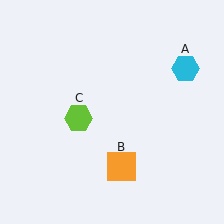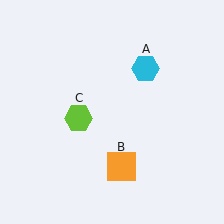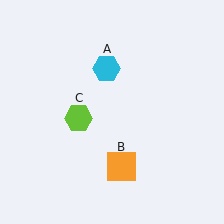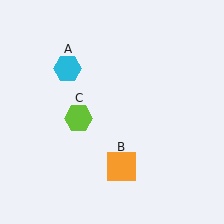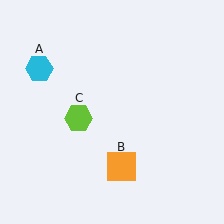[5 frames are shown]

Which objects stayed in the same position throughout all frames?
Orange square (object B) and lime hexagon (object C) remained stationary.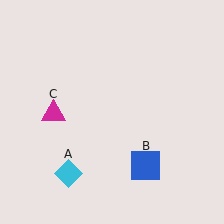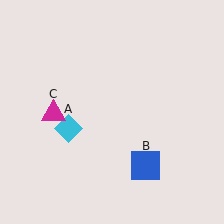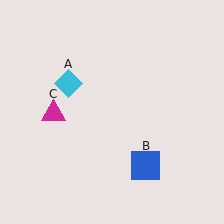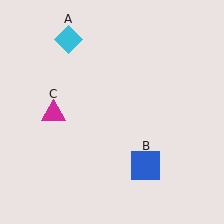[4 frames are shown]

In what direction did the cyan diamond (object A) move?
The cyan diamond (object A) moved up.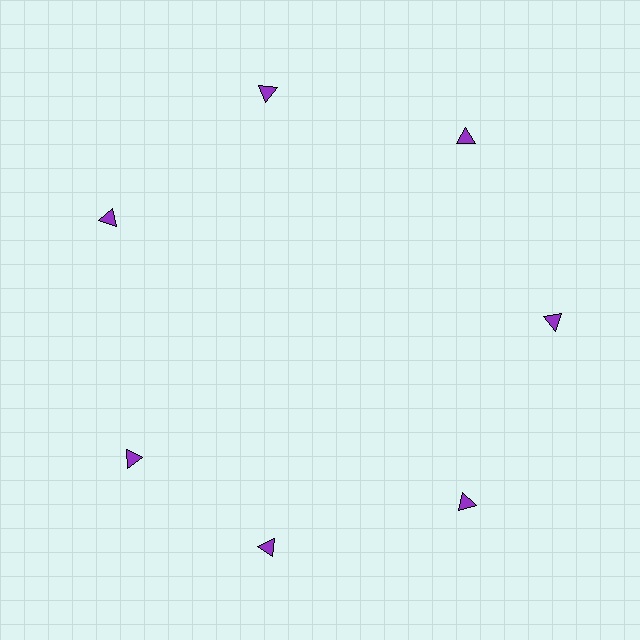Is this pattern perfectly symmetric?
No. The 7 purple triangles are arranged in a ring, but one element near the 8 o'clock position is rotated out of alignment along the ring, breaking the 7-fold rotational symmetry.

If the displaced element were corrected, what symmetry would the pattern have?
It would have 7-fold rotational symmetry — the pattern would map onto itself every 51 degrees.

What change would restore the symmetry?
The symmetry would be restored by rotating it back into even spacing with its neighbors so that all 7 triangles sit at equal angles and equal distance from the center.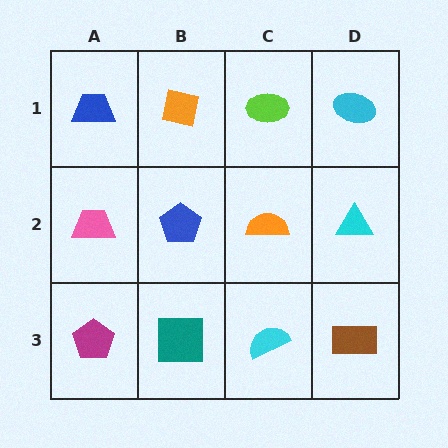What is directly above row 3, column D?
A cyan triangle.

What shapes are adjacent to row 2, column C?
A lime ellipse (row 1, column C), a cyan semicircle (row 3, column C), a blue pentagon (row 2, column B), a cyan triangle (row 2, column D).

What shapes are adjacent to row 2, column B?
An orange square (row 1, column B), a teal square (row 3, column B), a pink trapezoid (row 2, column A), an orange semicircle (row 2, column C).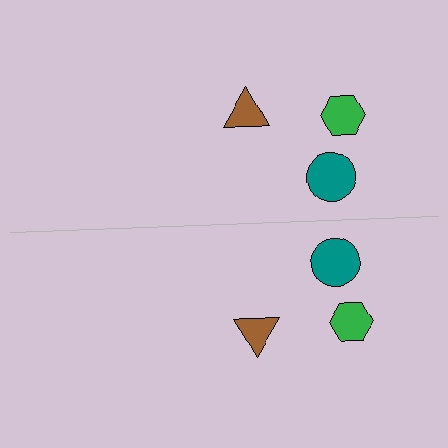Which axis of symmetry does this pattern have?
The pattern has a horizontal axis of symmetry running through the center of the image.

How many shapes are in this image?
There are 6 shapes in this image.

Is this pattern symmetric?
Yes, this pattern has bilateral (reflection) symmetry.